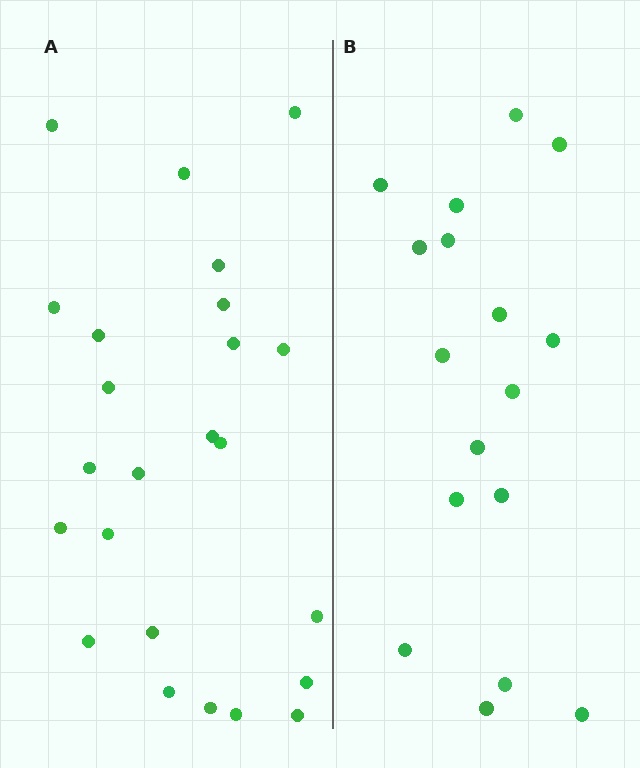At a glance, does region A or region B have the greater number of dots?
Region A (the left region) has more dots.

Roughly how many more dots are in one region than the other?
Region A has roughly 8 or so more dots than region B.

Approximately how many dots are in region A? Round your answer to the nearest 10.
About 20 dots. (The exact count is 24, which rounds to 20.)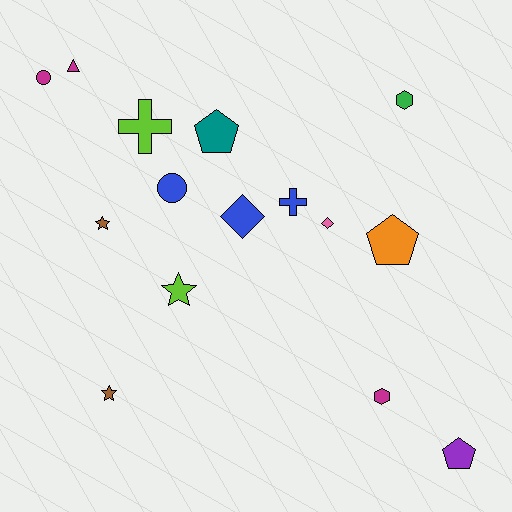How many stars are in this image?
There are 3 stars.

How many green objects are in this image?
There is 1 green object.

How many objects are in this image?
There are 15 objects.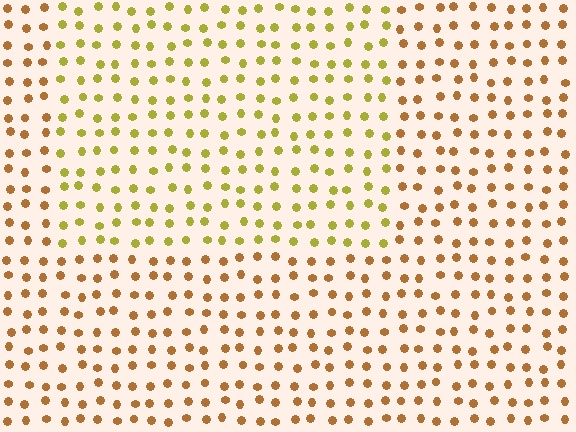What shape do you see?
I see a rectangle.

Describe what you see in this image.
The image is filled with small brown elements in a uniform arrangement. A rectangle-shaped region is visible where the elements are tinted to a slightly different hue, forming a subtle color boundary.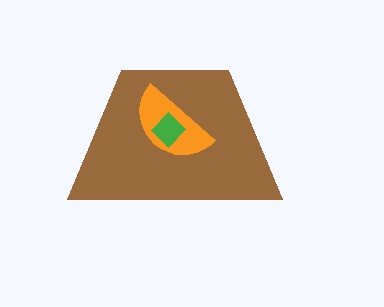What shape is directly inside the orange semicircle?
The green diamond.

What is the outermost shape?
The brown trapezoid.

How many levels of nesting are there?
3.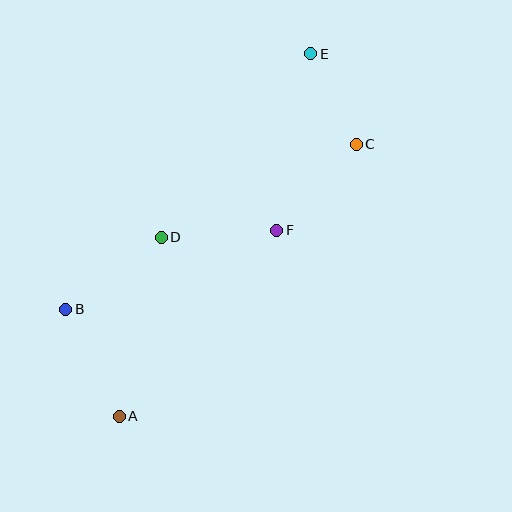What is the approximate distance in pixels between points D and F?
The distance between D and F is approximately 116 pixels.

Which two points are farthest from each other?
Points A and E are farthest from each other.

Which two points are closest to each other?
Points C and E are closest to each other.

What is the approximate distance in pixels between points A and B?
The distance between A and B is approximately 120 pixels.